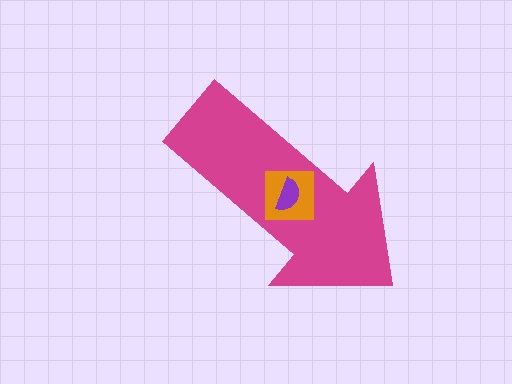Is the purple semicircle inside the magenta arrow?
Yes.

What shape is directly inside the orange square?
The purple semicircle.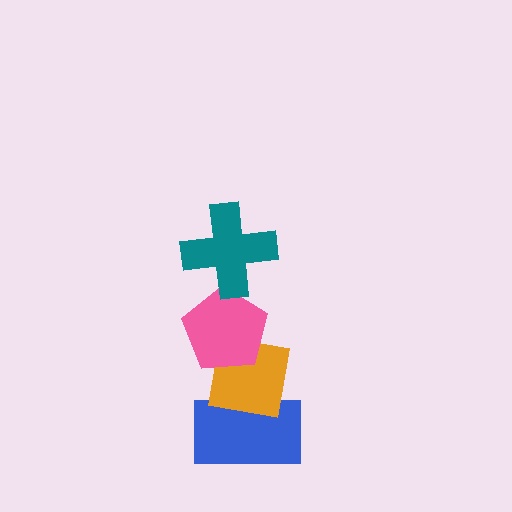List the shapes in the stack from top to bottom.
From top to bottom: the teal cross, the pink pentagon, the orange square, the blue rectangle.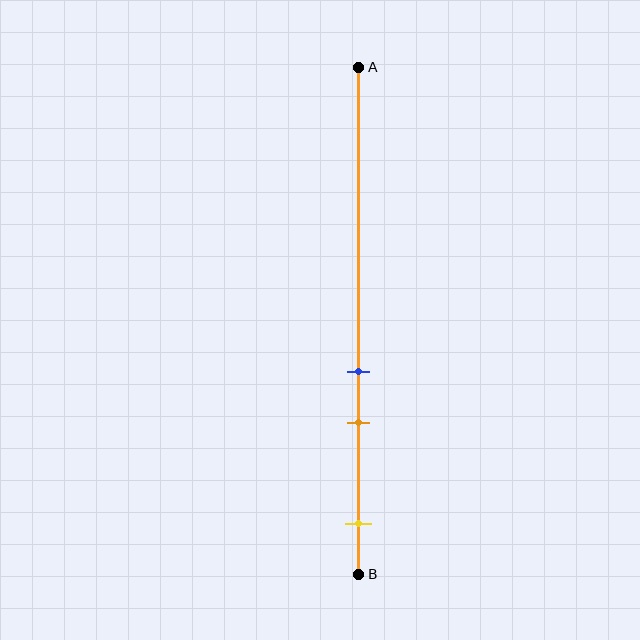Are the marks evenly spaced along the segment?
No, the marks are not evenly spaced.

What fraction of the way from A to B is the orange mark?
The orange mark is approximately 70% (0.7) of the way from A to B.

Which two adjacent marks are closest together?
The blue and orange marks are the closest adjacent pair.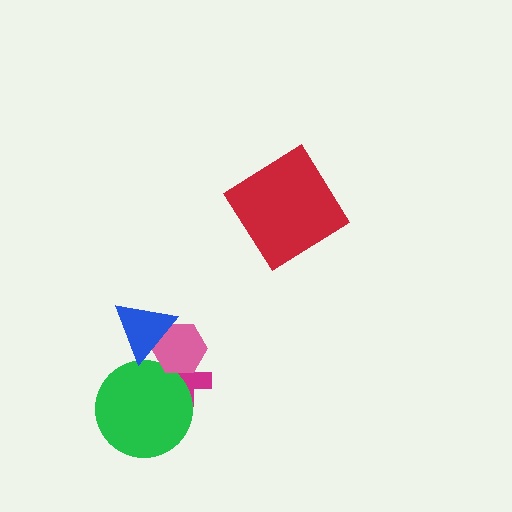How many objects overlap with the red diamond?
0 objects overlap with the red diamond.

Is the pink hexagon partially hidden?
Yes, it is partially covered by another shape.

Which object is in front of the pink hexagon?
The blue triangle is in front of the pink hexagon.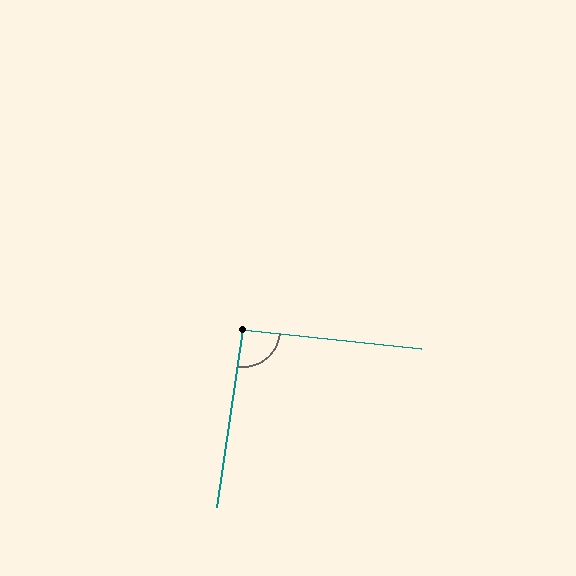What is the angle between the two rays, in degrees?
Approximately 92 degrees.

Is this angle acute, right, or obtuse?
It is approximately a right angle.